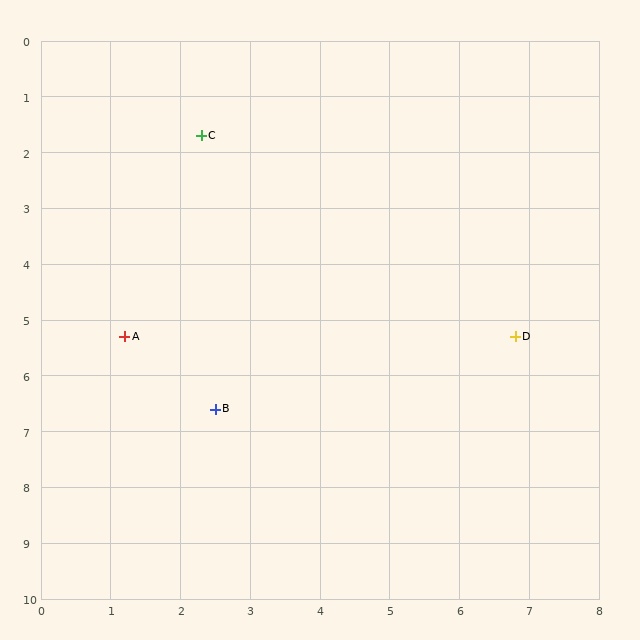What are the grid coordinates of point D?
Point D is at approximately (6.8, 5.3).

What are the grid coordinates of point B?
Point B is at approximately (2.5, 6.6).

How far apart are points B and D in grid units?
Points B and D are about 4.5 grid units apart.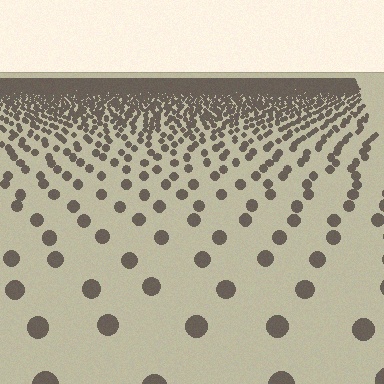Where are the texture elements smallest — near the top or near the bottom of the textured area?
Near the top.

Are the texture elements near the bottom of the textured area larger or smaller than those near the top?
Larger. Near the bottom, elements are closer to the viewer and appear at a bigger on-screen size.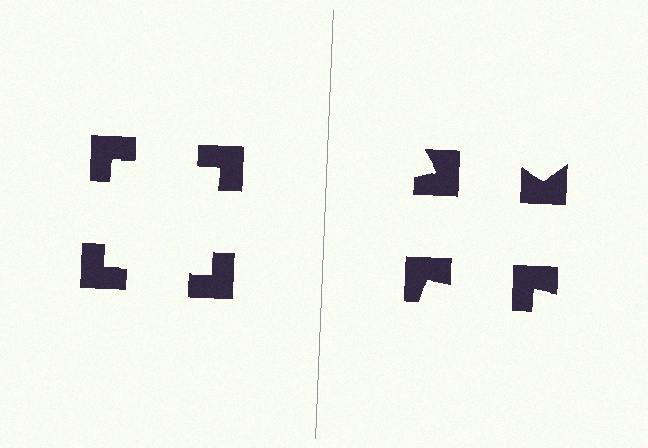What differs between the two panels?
The notched squares are positioned identically on both sides; only the wedge orientations differ. On the left they align to a square; on the right they are misaligned.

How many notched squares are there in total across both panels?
8 — 4 on each side.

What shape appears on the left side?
An illusory square.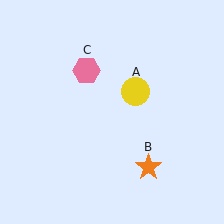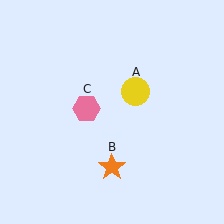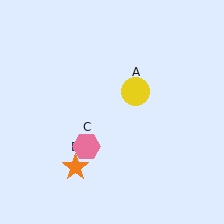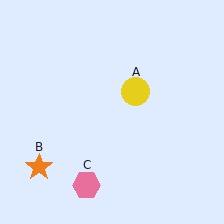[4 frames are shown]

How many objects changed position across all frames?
2 objects changed position: orange star (object B), pink hexagon (object C).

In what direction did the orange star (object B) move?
The orange star (object B) moved left.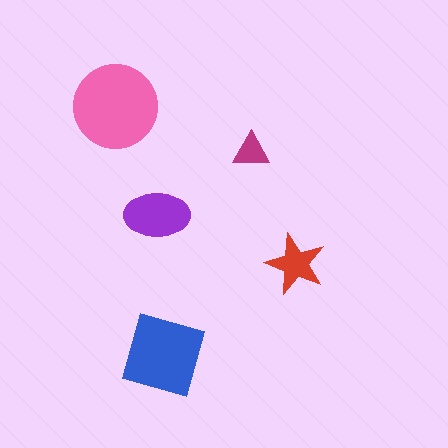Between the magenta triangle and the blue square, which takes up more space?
The blue square.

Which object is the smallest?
The magenta triangle.